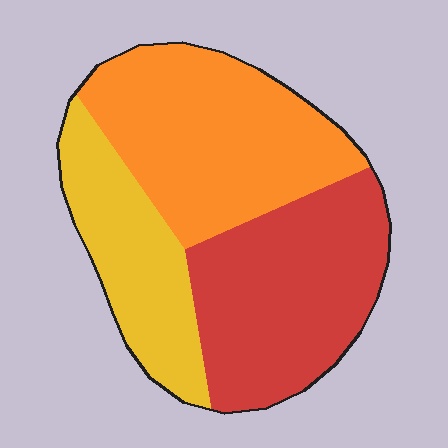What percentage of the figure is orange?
Orange covers 39% of the figure.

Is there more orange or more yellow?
Orange.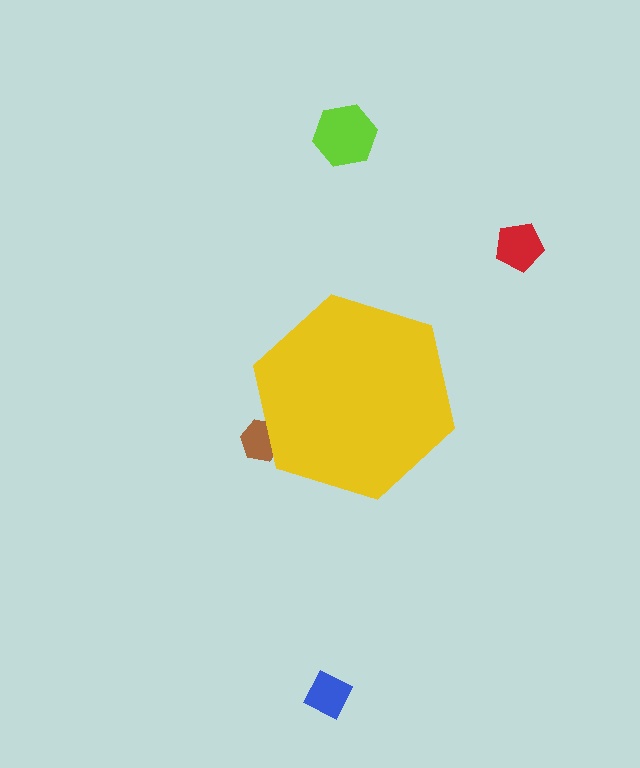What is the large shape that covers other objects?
A yellow hexagon.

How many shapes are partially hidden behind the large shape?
1 shape is partially hidden.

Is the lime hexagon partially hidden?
No, the lime hexagon is fully visible.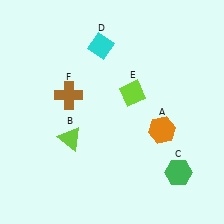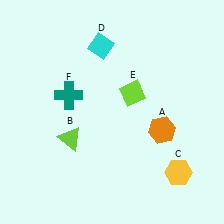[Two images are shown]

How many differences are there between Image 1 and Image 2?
There are 2 differences between the two images.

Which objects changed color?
C changed from green to yellow. F changed from brown to teal.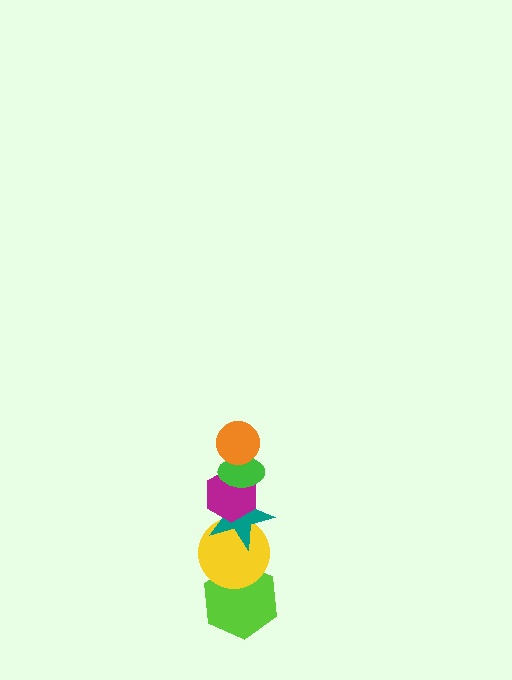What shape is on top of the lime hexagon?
The yellow circle is on top of the lime hexagon.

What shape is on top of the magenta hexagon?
The green ellipse is on top of the magenta hexagon.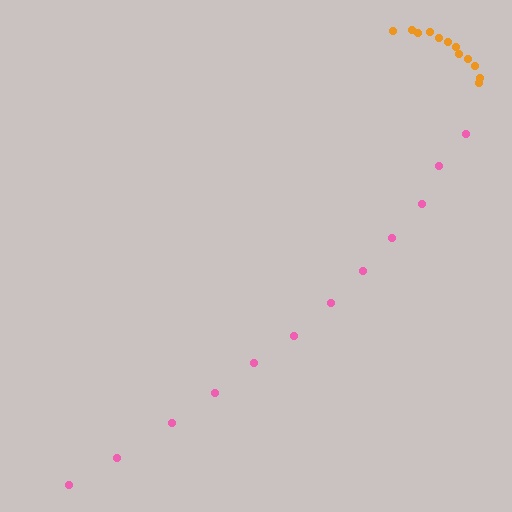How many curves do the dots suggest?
There are 2 distinct paths.